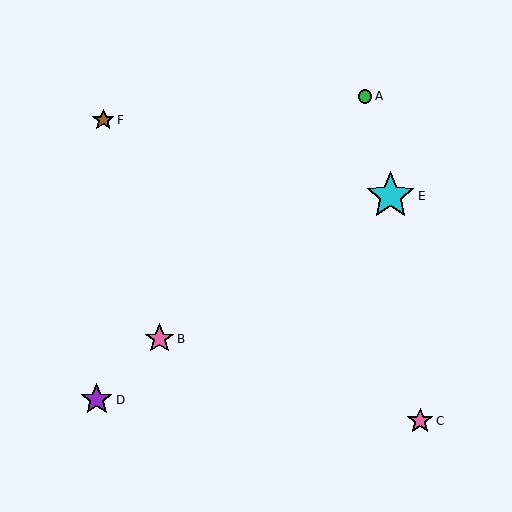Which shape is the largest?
The cyan star (labeled E) is the largest.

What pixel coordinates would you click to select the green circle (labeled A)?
Click at (365, 96) to select the green circle A.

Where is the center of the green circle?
The center of the green circle is at (365, 96).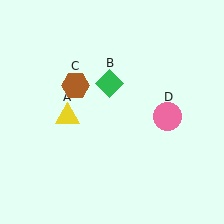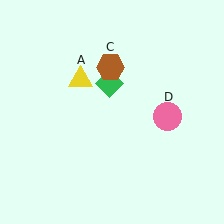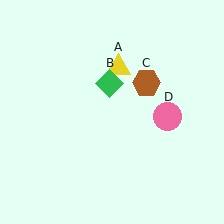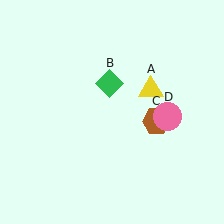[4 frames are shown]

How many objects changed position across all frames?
2 objects changed position: yellow triangle (object A), brown hexagon (object C).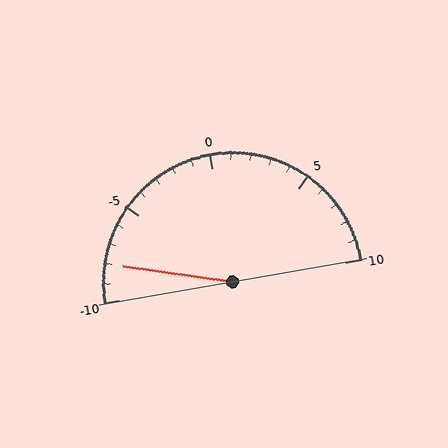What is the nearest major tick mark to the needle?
The nearest major tick mark is -10.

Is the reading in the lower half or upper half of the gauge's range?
The reading is in the lower half of the range (-10 to 10).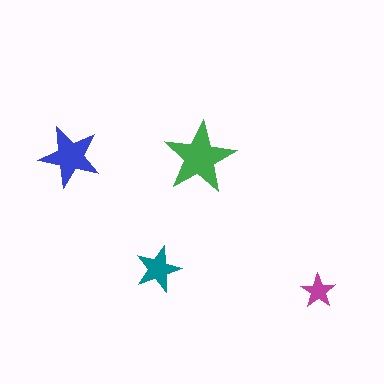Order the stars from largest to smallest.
the green one, the blue one, the teal one, the magenta one.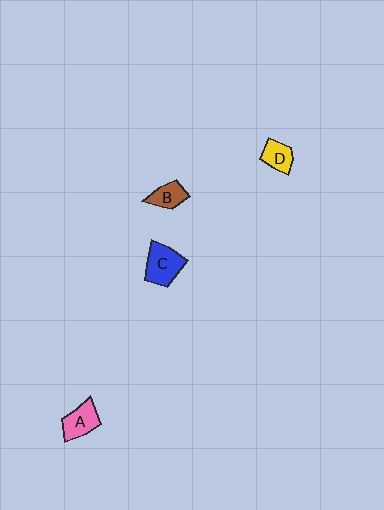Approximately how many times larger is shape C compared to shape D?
Approximately 1.7 times.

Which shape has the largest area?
Shape C (blue).